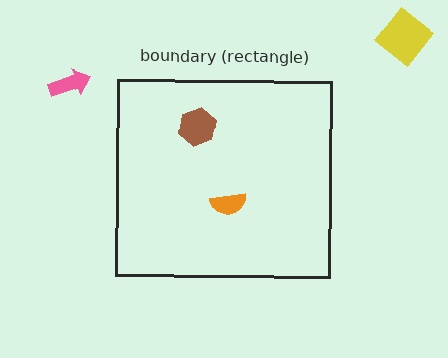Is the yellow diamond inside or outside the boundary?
Outside.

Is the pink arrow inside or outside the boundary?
Outside.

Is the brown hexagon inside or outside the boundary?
Inside.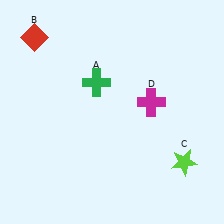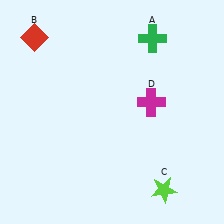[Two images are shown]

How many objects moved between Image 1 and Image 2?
2 objects moved between the two images.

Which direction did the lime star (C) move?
The lime star (C) moved down.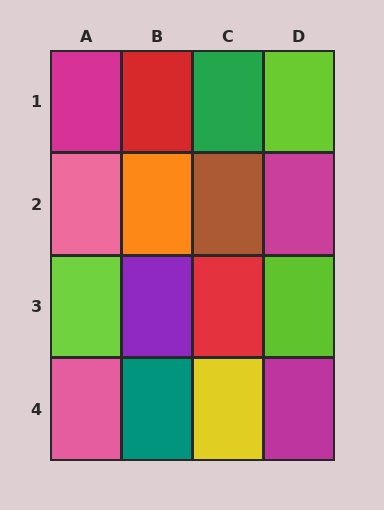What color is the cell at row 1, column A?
Magenta.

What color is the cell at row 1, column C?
Green.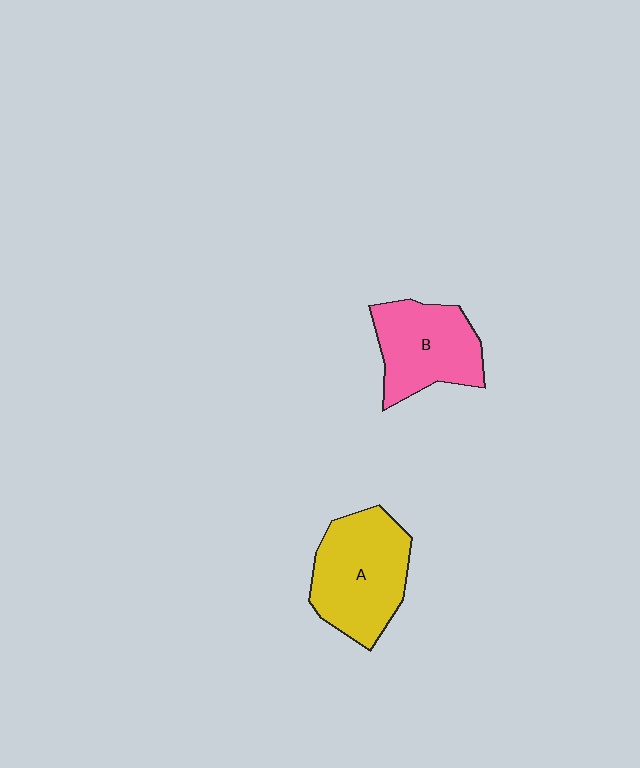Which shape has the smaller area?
Shape B (pink).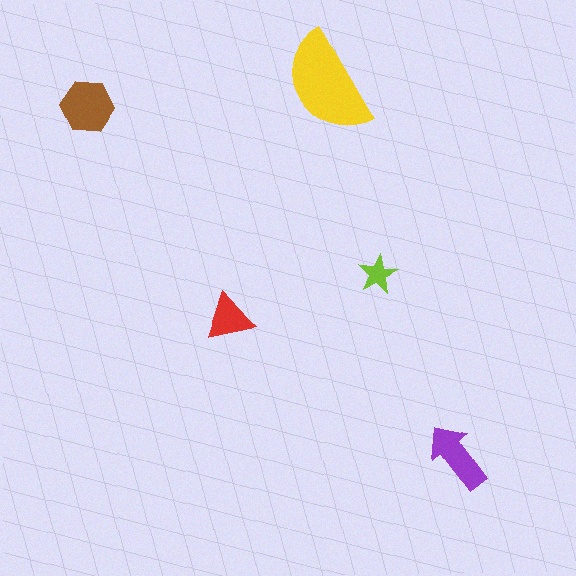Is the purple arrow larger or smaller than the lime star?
Larger.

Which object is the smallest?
The lime star.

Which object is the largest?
The yellow semicircle.